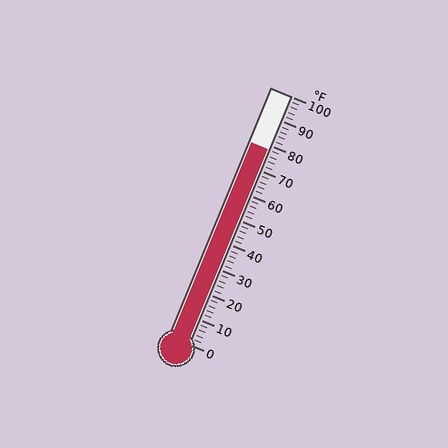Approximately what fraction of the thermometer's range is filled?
The thermometer is filled to approximately 80% of its range.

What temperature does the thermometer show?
The thermometer shows approximately 78°F.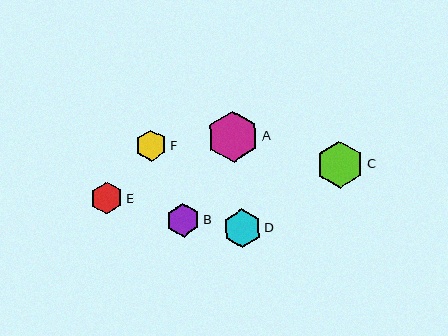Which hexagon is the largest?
Hexagon A is the largest with a size of approximately 51 pixels.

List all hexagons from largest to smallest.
From largest to smallest: A, C, D, B, E, F.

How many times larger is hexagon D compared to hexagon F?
Hexagon D is approximately 1.2 times the size of hexagon F.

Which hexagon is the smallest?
Hexagon F is the smallest with a size of approximately 31 pixels.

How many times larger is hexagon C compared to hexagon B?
Hexagon C is approximately 1.4 times the size of hexagon B.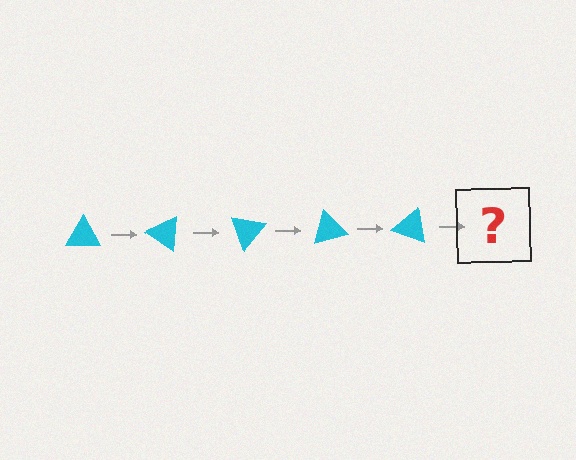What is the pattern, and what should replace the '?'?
The pattern is that the triangle rotates 35 degrees each step. The '?' should be a cyan triangle rotated 175 degrees.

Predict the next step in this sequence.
The next step is a cyan triangle rotated 175 degrees.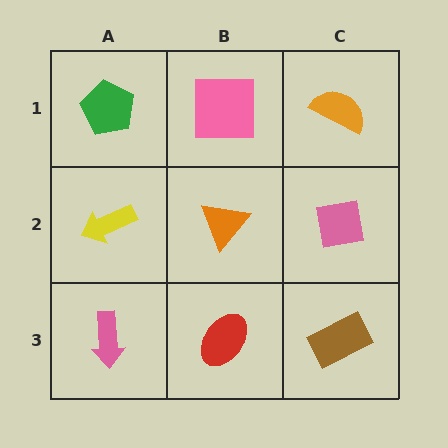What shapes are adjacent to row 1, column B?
An orange triangle (row 2, column B), a green pentagon (row 1, column A), an orange semicircle (row 1, column C).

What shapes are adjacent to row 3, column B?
An orange triangle (row 2, column B), a pink arrow (row 3, column A), a brown rectangle (row 3, column C).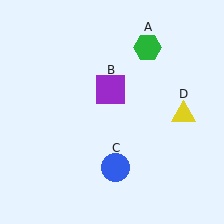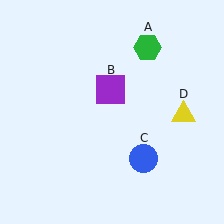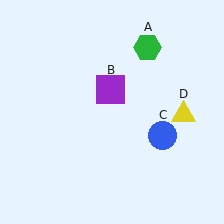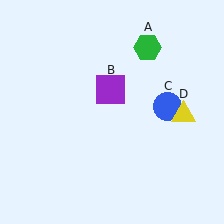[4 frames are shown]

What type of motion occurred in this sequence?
The blue circle (object C) rotated counterclockwise around the center of the scene.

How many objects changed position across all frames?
1 object changed position: blue circle (object C).